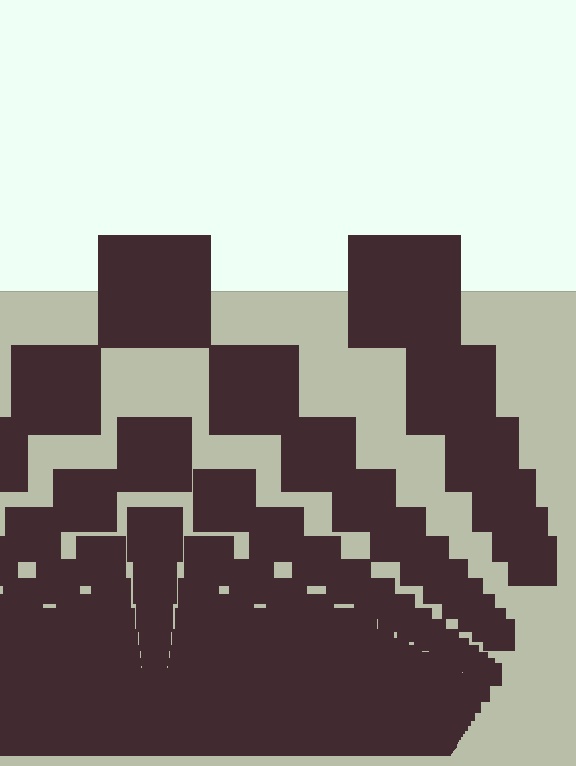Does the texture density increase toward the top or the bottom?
Density increases toward the bottom.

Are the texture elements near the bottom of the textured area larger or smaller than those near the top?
Smaller. The gradient is inverted — elements near the bottom are smaller and denser.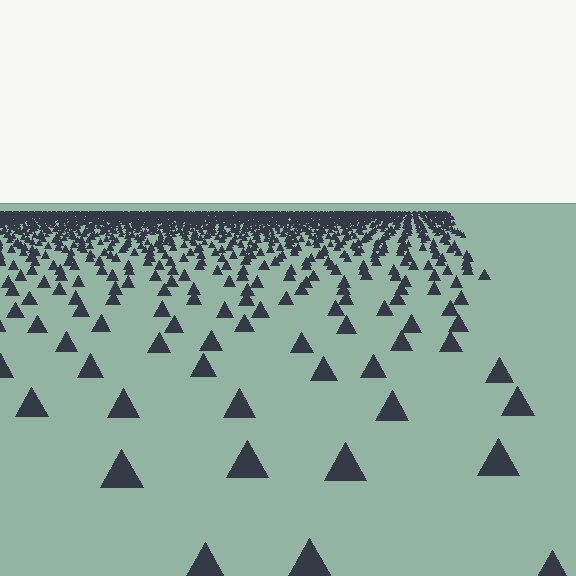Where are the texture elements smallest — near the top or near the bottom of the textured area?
Near the top.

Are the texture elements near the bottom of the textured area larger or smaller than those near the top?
Larger. Near the bottom, elements are closer to the viewer and appear at a bigger on-screen size.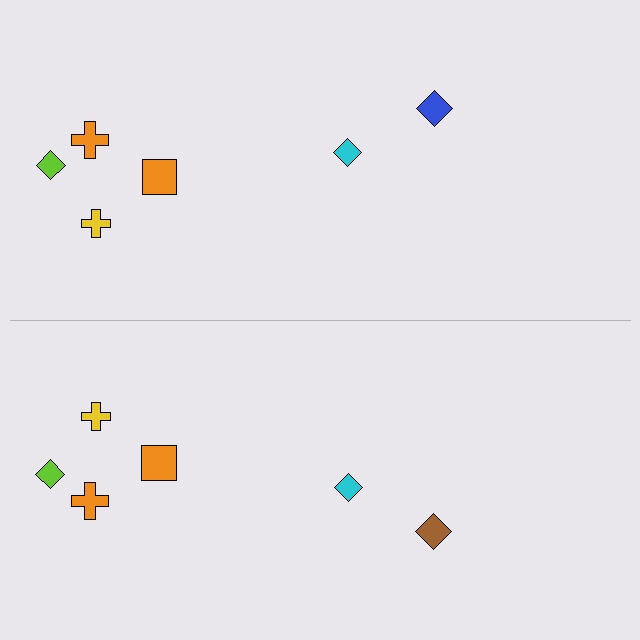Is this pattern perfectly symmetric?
No, the pattern is not perfectly symmetric. The brown diamond on the bottom side breaks the symmetry — its mirror counterpart is blue.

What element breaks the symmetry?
The brown diamond on the bottom side breaks the symmetry — its mirror counterpart is blue.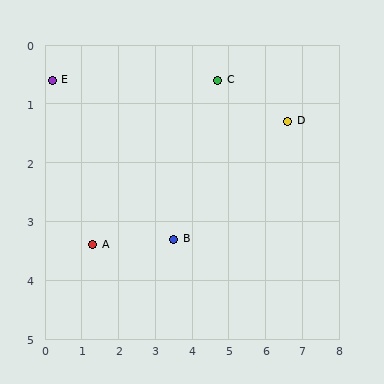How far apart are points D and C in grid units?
Points D and C are about 2.0 grid units apart.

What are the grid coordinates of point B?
Point B is at approximately (3.5, 3.3).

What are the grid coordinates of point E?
Point E is at approximately (0.2, 0.6).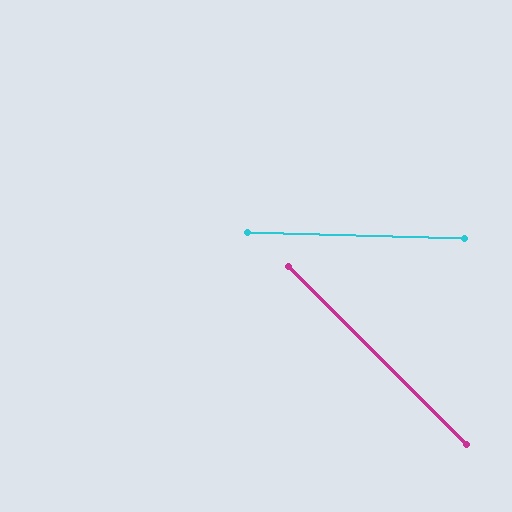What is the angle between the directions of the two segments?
Approximately 43 degrees.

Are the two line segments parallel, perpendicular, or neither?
Neither parallel nor perpendicular — they differ by about 43°.